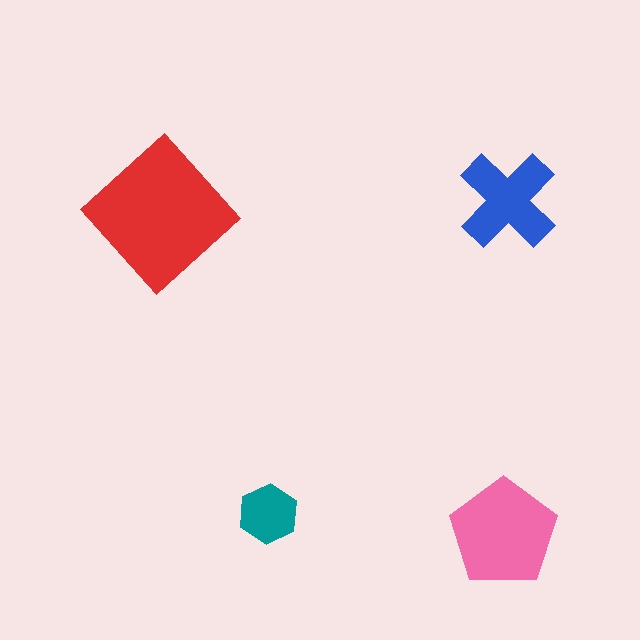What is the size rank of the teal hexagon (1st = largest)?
4th.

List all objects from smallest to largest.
The teal hexagon, the blue cross, the pink pentagon, the red diamond.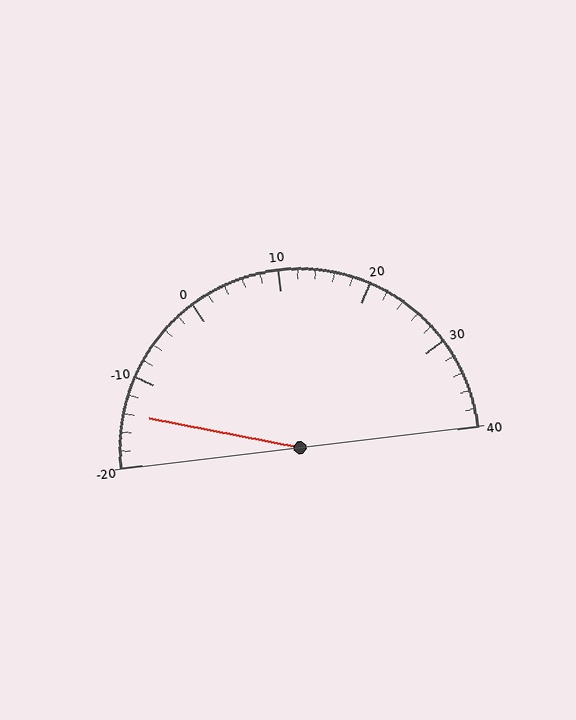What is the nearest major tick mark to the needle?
The nearest major tick mark is -10.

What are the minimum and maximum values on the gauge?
The gauge ranges from -20 to 40.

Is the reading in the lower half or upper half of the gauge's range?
The reading is in the lower half of the range (-20 to 40).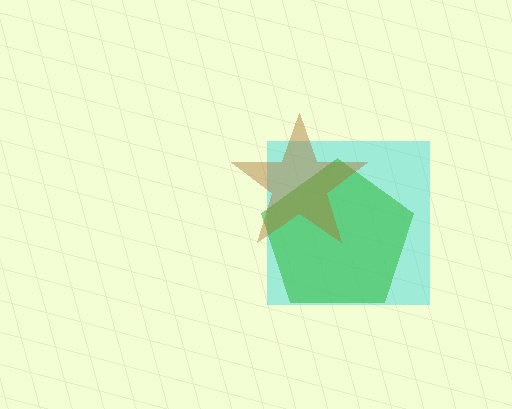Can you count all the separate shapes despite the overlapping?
Yes, there are 3 separate shapes.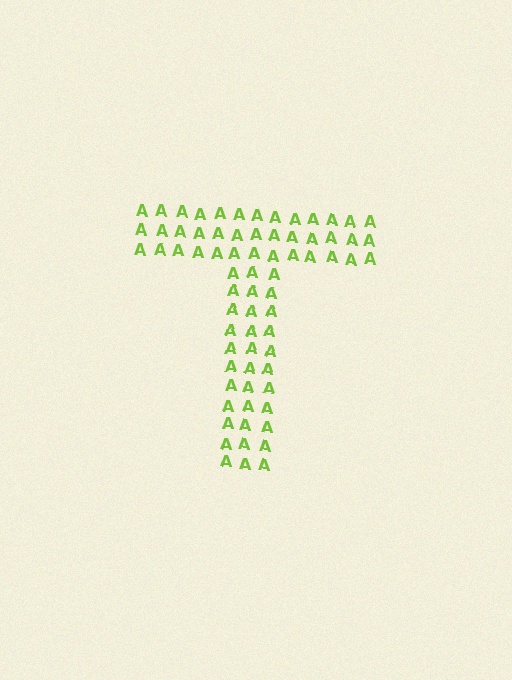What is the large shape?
The large shape is the letter T.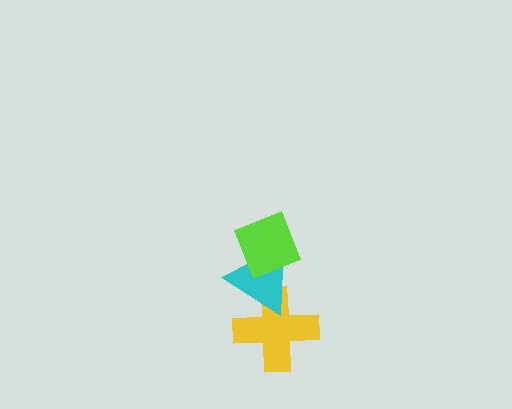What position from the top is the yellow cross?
The yellow cross is 3rd from the top.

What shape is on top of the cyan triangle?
The lime diamond is on top of the cyan triangle.